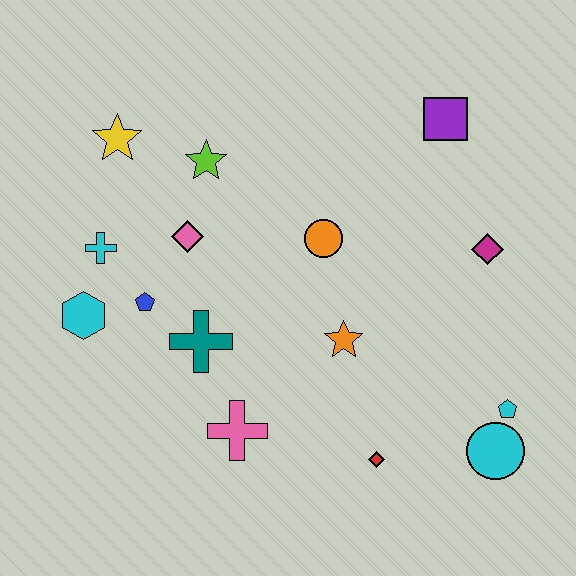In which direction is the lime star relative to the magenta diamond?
The lime star is to the left of the magenta diamond.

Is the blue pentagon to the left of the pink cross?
Yes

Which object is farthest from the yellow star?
The cyan circle is farthest from the yellow star.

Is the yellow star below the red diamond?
No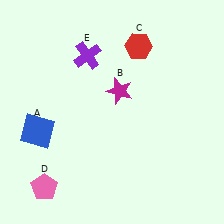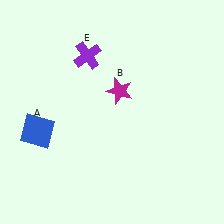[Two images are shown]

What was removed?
The pink pentagon (D), the red hexagon (C) were removed in Image 2.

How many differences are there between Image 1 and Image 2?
There are 2 differences between the two images.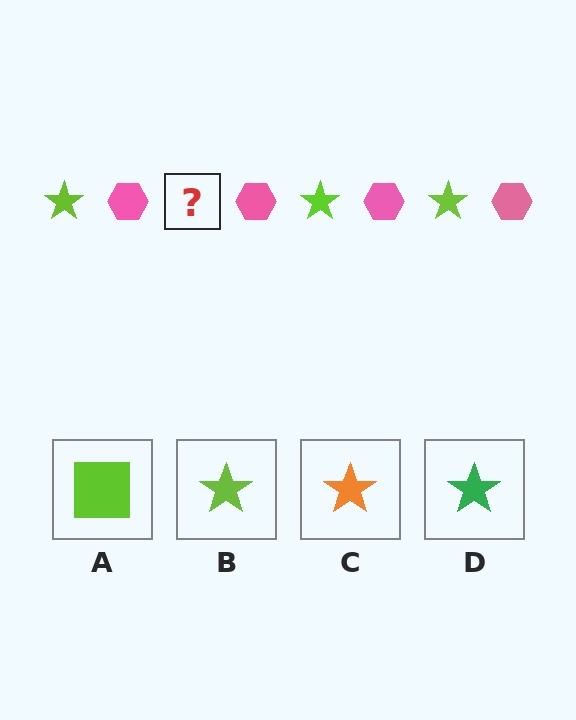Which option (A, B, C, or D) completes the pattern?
B.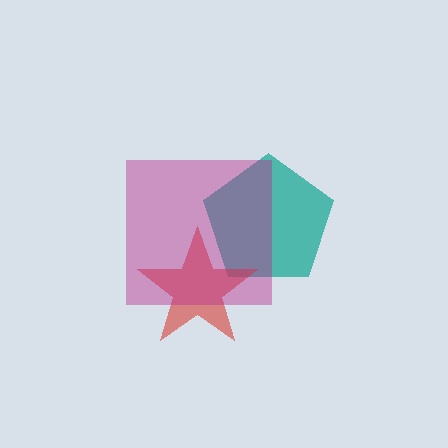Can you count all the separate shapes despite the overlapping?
Yes, there are 3 separate shapes.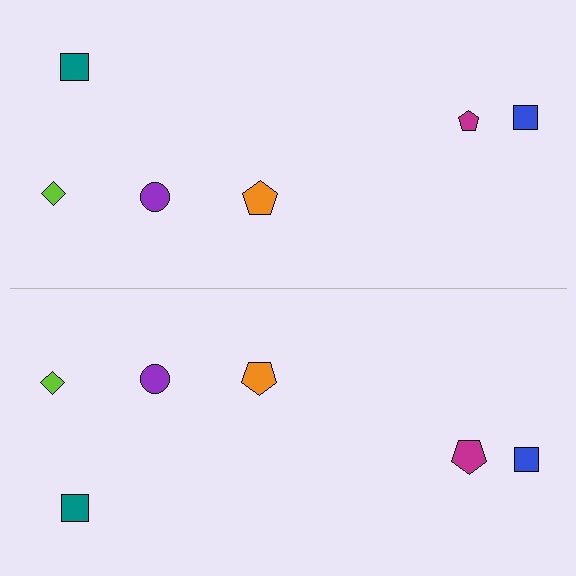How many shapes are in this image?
There are 12 shapes in this image.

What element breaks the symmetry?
The magenta pentagon on the bottom side has a different size than its mirror counterpart.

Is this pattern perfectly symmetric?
No, the pattern is not perfectly symmetric. The magenta pentagon on the bottom side has a different size than its mirror counterpart.